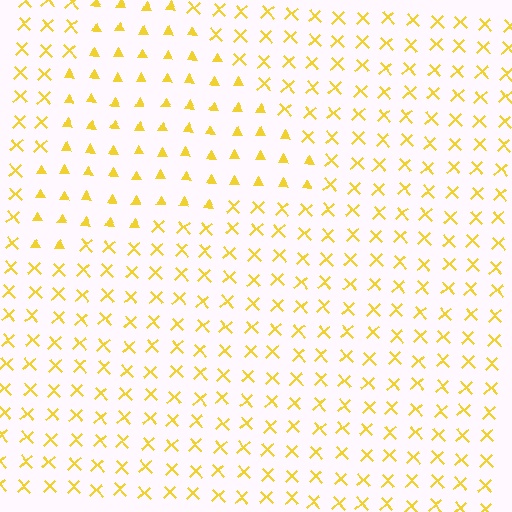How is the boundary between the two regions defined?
The boundary is defined by a change in element shape: triangles inside vs. X marks outside. All elements share the same color and spacing.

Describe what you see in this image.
The image is filled with small yellow elements arranged in a uniform grid. A triangle-shaped region contains triangles, while the surrounding area contains X marks. The boundary is defined purely by the change in element shape.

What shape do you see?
I see a triangle.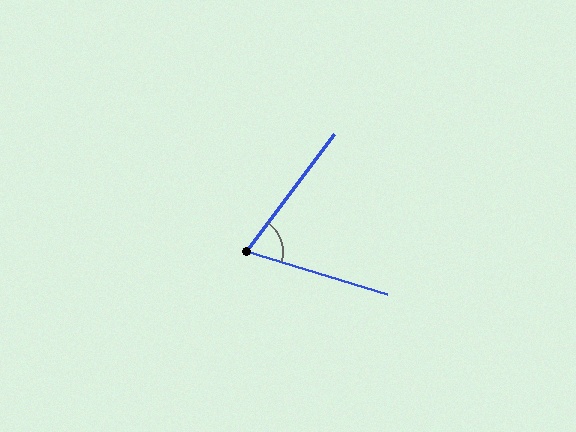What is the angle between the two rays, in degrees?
Approximately 70 degrees.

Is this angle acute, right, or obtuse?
It is acute.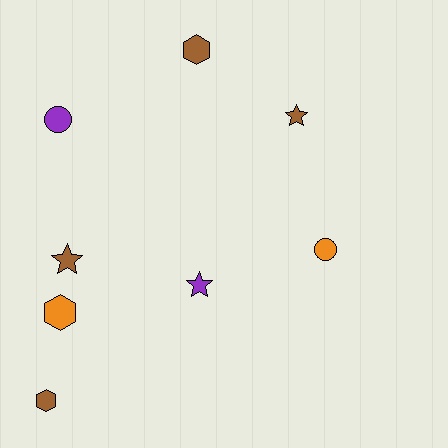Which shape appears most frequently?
Star, with 3 objects.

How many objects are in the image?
There are 8 objects.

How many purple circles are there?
There is 1 purple circle.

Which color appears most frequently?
Brown, with 4 objects.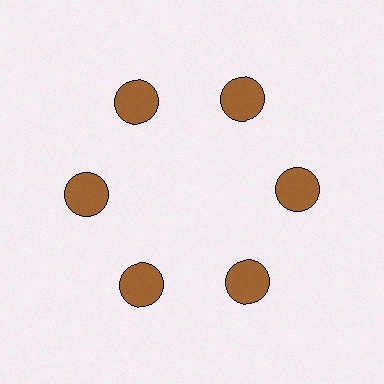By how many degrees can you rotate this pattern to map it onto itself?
The pattern maps onto itself every 60 degrees of rotation.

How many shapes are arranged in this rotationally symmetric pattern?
There are 6 shapes, arranged in 6 groups of 1.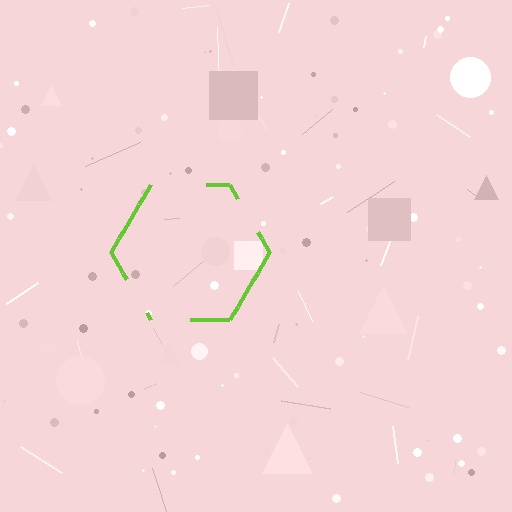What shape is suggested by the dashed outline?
The dashed outline suggests a hexagon.